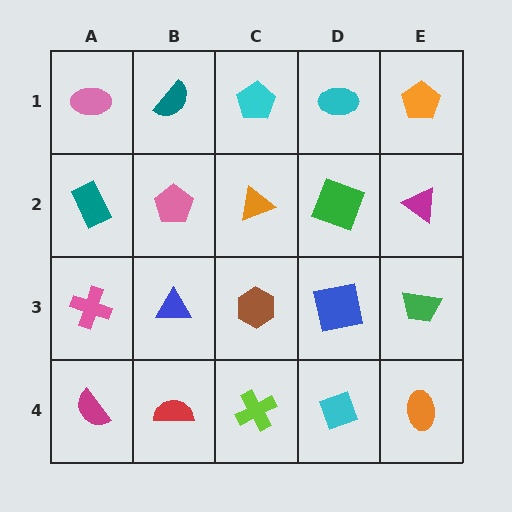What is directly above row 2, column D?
A cyan ellipse.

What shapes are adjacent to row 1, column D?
A green square (row 2, column D), a cyan pentagon (row 1, column C), an orange pentagon (row 1, column E).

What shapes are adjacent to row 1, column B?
A pink pentagon (row 2, column B), a pink ellipse (row 1, column A), a cyan pentagon (row 1, column C).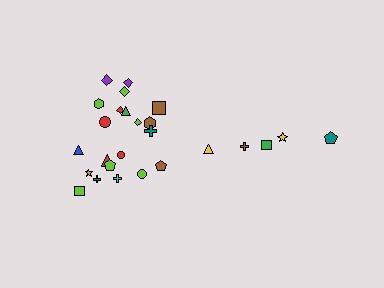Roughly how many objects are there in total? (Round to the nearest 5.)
Roughly 25 objects in total.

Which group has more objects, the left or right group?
The left group.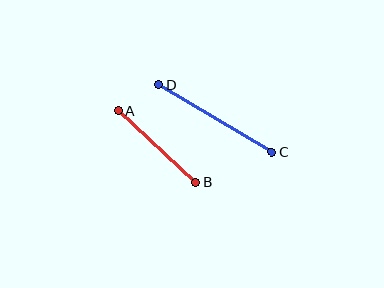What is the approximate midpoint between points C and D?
The midpoint is at approximately (215, 118) pixels.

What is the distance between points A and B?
The distance is approximately 105 pixels.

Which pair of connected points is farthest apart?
Points C and D are farthest apart.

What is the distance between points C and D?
The distance is approximately 131 pixels.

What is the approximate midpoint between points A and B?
The midpoint is at approximately (157, 146) pixels.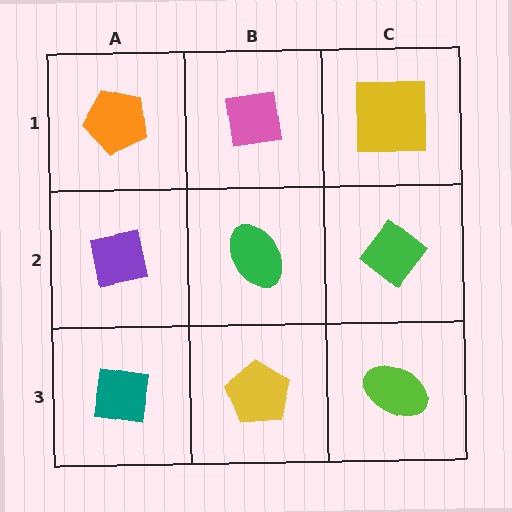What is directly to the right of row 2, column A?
A green ellipse.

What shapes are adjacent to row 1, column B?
A green ellipse (row 2, column B), an orange pentagon (row 1, column A), a yellow square (row 1, column C).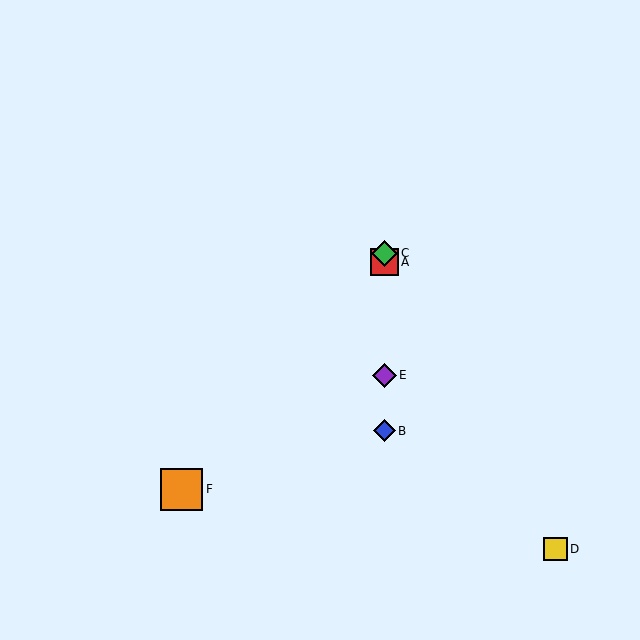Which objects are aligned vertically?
Objects A, B, C, E are aligned vertically.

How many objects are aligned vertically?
4 objects (A, B, C, E) are aligned vertically.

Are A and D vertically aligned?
No, A is at x≈385 and D is at x≈556.